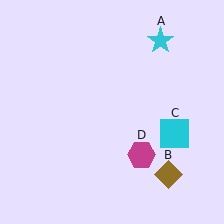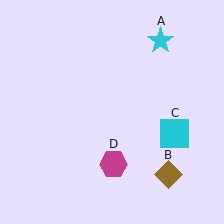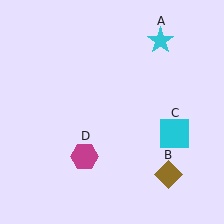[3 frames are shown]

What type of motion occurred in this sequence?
The magenta hexagon (object D) rotated clockwise around the center of the scene.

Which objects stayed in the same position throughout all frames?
Cyan star (object A) and brown diamond (object B) and cyan square (object C) remained stationary.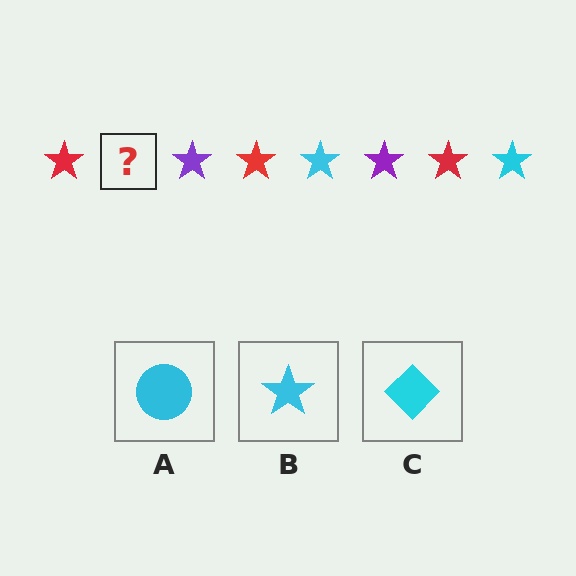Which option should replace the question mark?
Option B.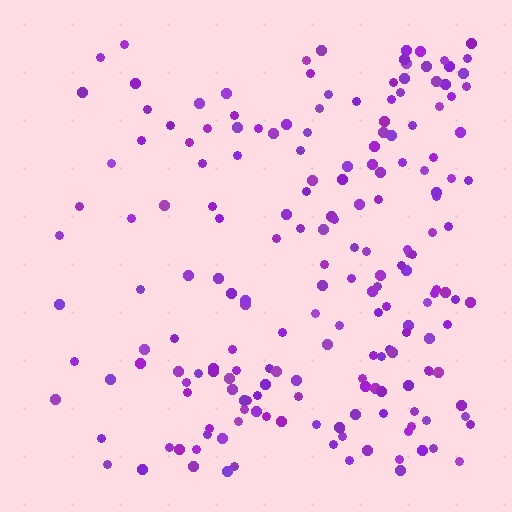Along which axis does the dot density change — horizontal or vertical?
Horizontal.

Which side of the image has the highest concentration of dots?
The right.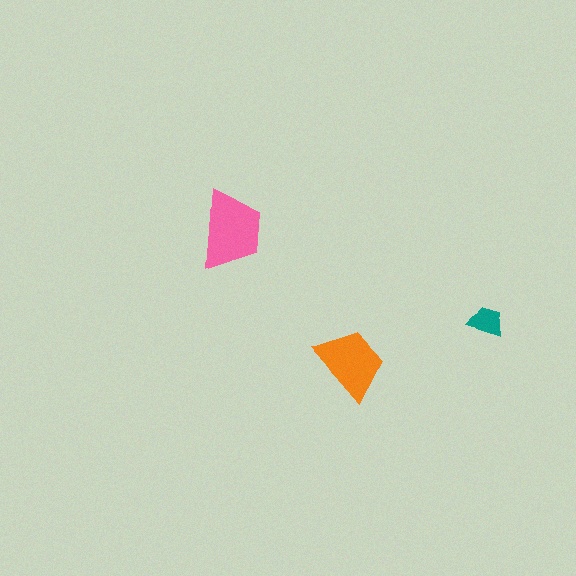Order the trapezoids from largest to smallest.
the pink one, the orange one, the teal one.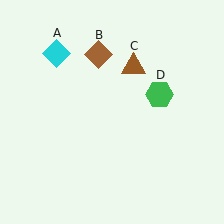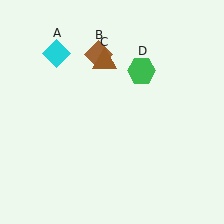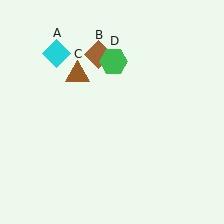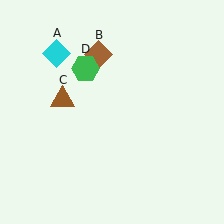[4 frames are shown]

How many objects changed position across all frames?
2 objects changed position: brown triangle (object C), green hexagon (object D).